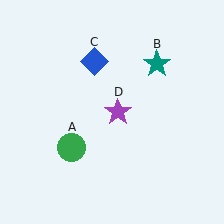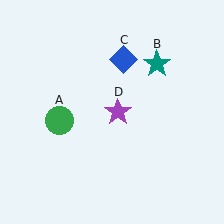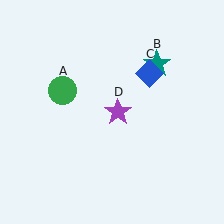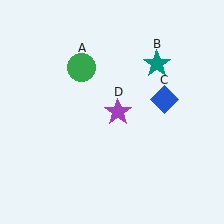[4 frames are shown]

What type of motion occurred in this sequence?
The green circle (object A), blue diamond (object C) rotated clockwise around the center of the scene.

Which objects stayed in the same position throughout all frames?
Teal star (object B) and purple star (object D) remained stationary.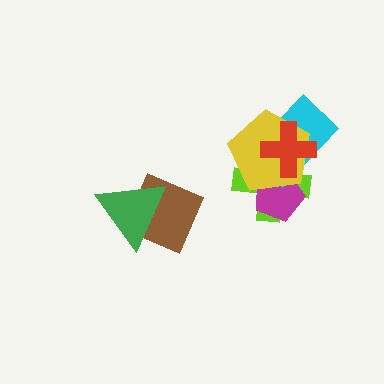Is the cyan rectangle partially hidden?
Yes, it is partially covered by another shape.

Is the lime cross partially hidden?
Yes, it is partially covered by another shape.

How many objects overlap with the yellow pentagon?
4 objects overlap with the yellow pentagon.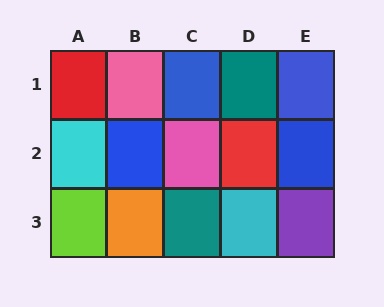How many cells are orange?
1 cell is orange.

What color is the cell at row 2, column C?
Pink.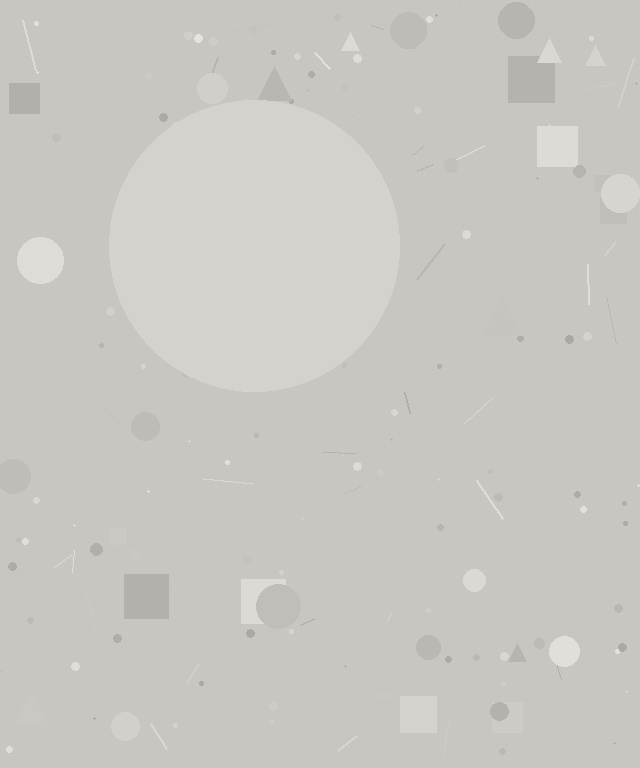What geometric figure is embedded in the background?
A circle is embedded in the background.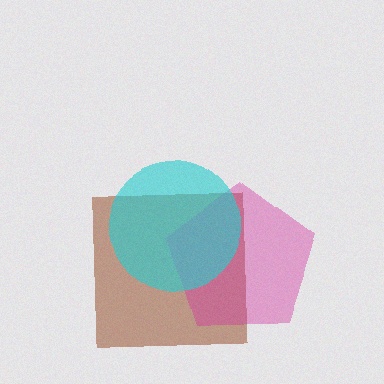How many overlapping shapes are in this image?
There are 3 overlapping shapes in the image.